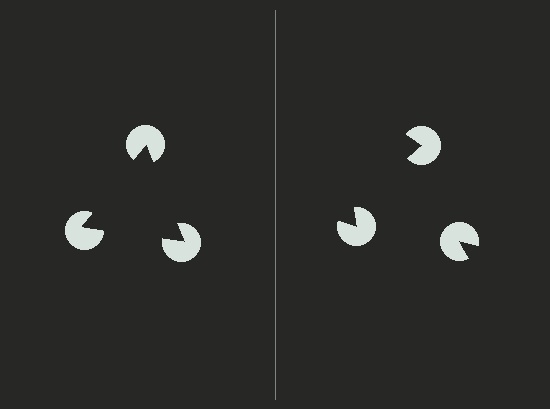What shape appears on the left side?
An illusory triangle.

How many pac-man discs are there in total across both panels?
6 — 3 on each side.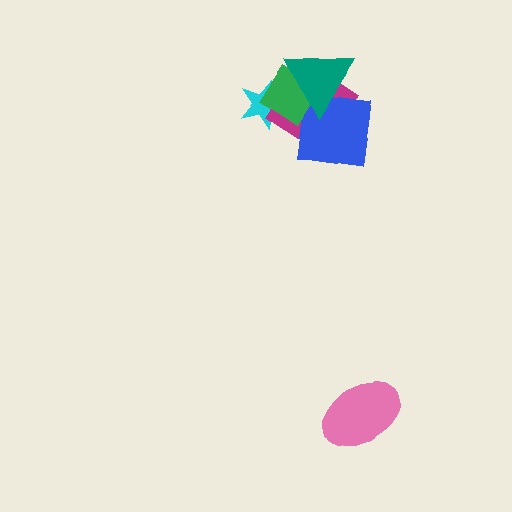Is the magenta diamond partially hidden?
Yes, it is partially covered by another shape.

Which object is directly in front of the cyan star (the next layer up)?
The magenta diamond is directly in front of the cyan star.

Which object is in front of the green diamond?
The teal triangle is in front of the green diamond.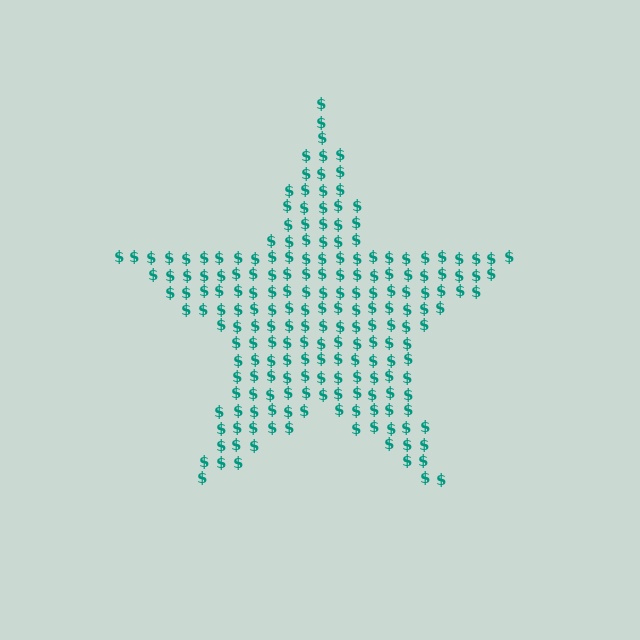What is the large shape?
The large shape is a star.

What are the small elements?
The small elements are dollar signs.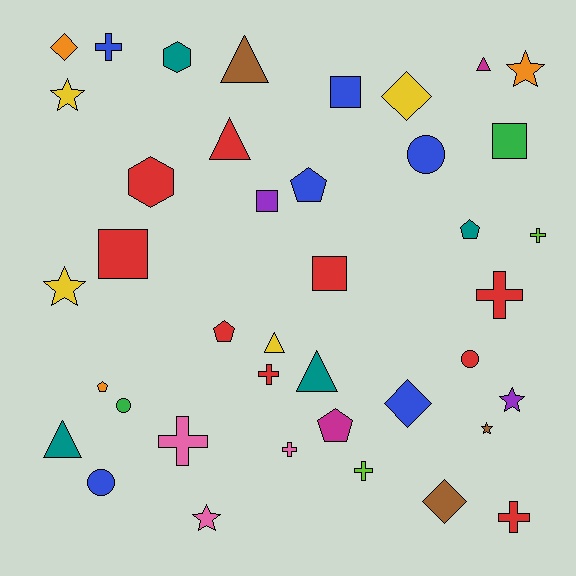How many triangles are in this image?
There are 6 triangles.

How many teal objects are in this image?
There are 4 teal objects.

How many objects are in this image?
There are 40 objects.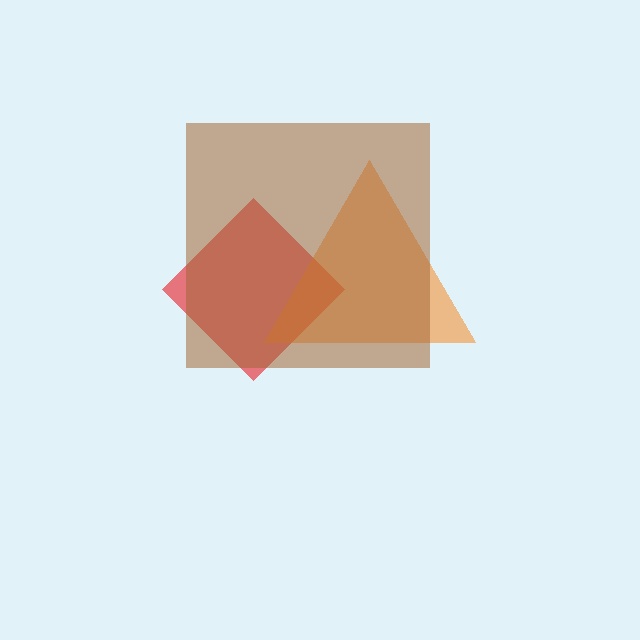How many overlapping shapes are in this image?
There are 3 overlapping shapes in the image.